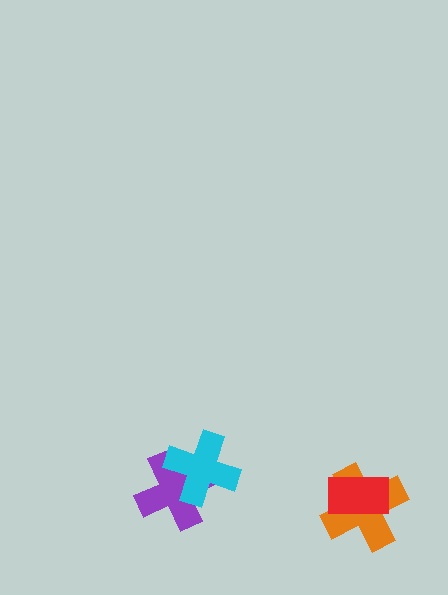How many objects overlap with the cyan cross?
1 object overlaps with the cyan cross.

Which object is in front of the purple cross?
The cyan cross is in front of the purple cross.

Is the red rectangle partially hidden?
No, no other shape covers it.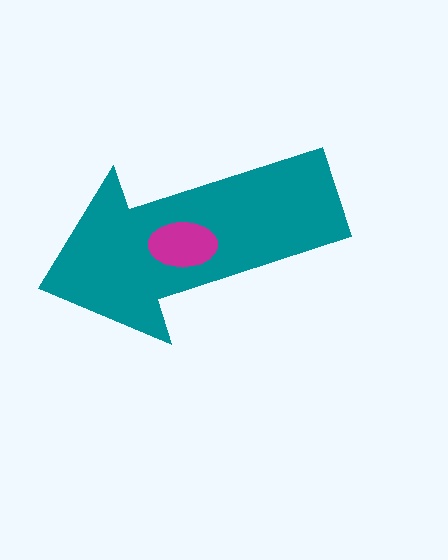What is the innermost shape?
The magenta ellipse.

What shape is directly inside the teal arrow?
The magenta ellipse.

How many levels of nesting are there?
2.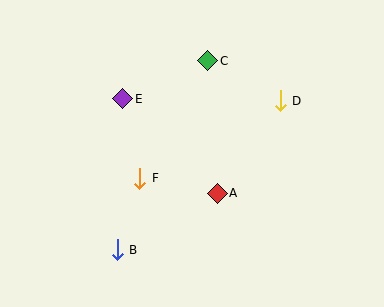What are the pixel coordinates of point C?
Point C is at (208, 61).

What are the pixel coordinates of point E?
Point E is at (123, 99).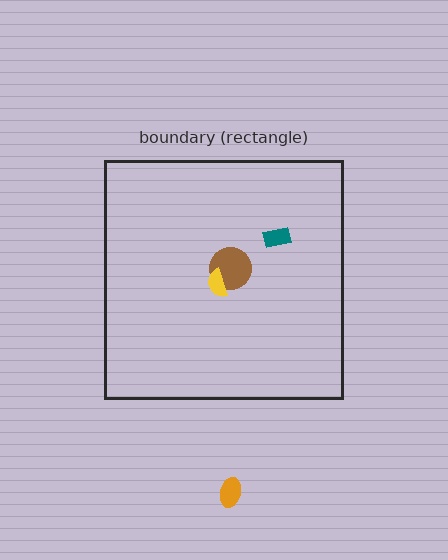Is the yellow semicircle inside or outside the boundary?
Inside.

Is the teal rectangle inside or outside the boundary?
Inside.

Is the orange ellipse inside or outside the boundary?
Outside.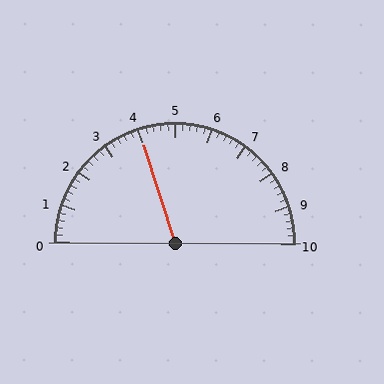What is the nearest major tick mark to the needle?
The nearest major tick mark is 4.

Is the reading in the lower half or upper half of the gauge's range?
The reading is in the lower half of the range (0 to 10).